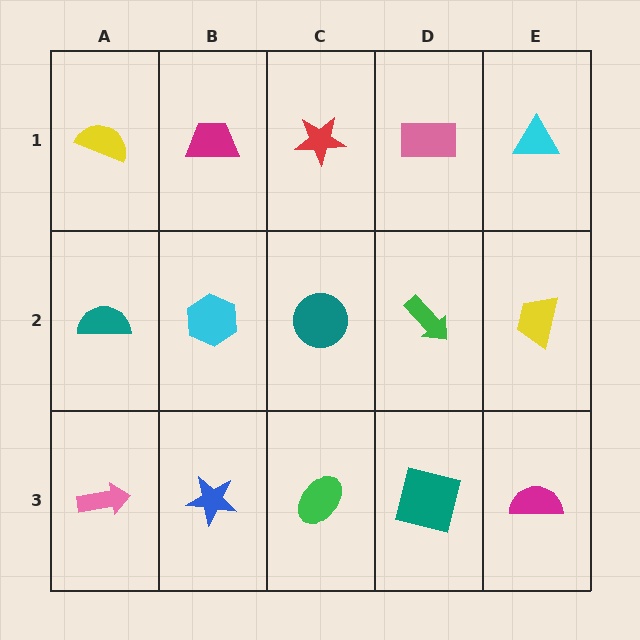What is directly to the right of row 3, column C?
A teal square.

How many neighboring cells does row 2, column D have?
4.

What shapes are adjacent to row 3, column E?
A yellow trapezoid (row 2, column E), a teal square (row 3, column D).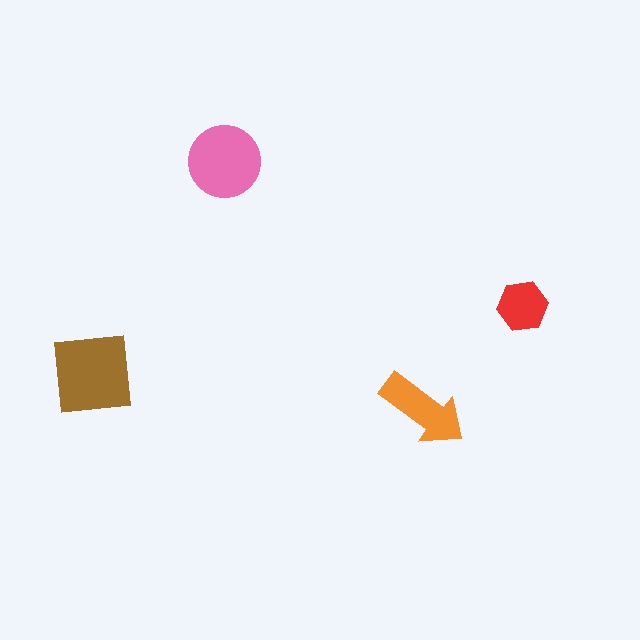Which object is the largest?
The brown square.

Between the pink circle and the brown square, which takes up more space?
The brown square.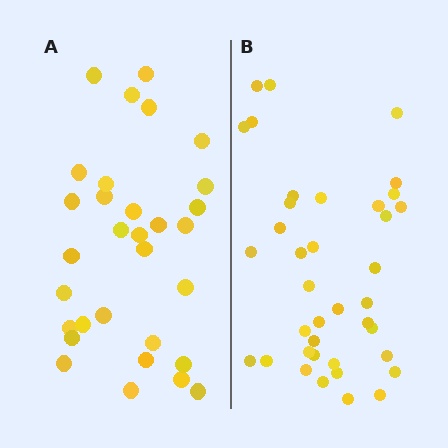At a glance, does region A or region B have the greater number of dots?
Region B (the right region) has more dots.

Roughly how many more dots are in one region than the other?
Region B has roughly 8 or so more dots than region A.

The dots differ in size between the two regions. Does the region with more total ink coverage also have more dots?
No. Region A has more total ink coverage because its dots are larger, but region B actually contains more individual dots. Total area can be misleading — the number of items is what matters here.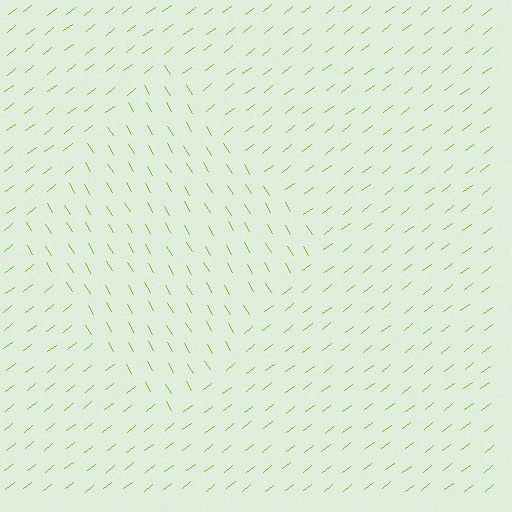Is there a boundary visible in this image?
Yes, there is a texture boundary formed by a change in line orientation.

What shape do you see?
I see a diamond.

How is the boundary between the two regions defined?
The boundary is defined purely by a change in line orientation (approximately 83 degrees difference). All lines are the same color and thickness.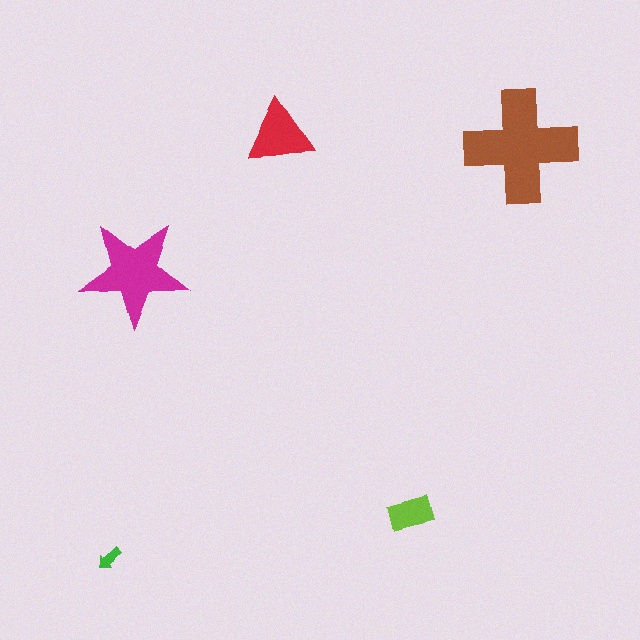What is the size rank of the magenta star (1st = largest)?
2nd.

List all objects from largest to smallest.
The brown cross, the magenta star, the red triangle, the lime rectangle, the green arrow.